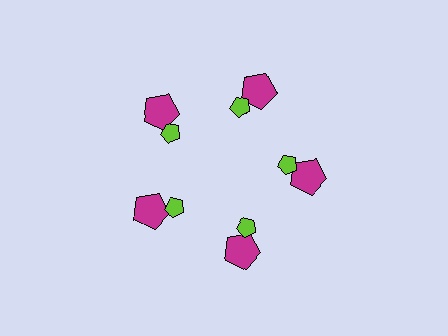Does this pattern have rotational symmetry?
Yes, this pattern has 5-fold rotational symmetry. It looks the same after rotating 72 degrees around the center.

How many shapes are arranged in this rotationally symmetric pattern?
There are 10 shapes, arranged in 5 groups of 2.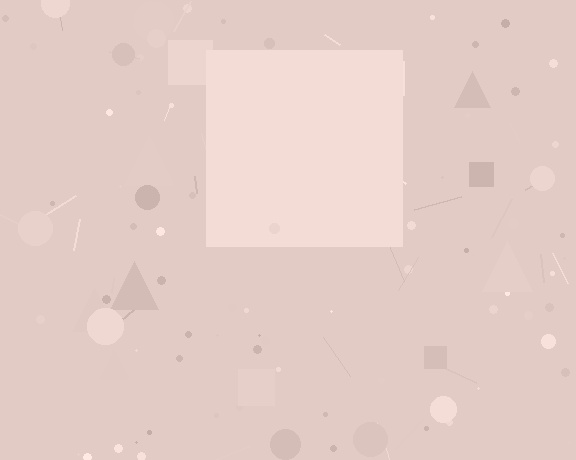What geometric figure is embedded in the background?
A square is embedded in the background.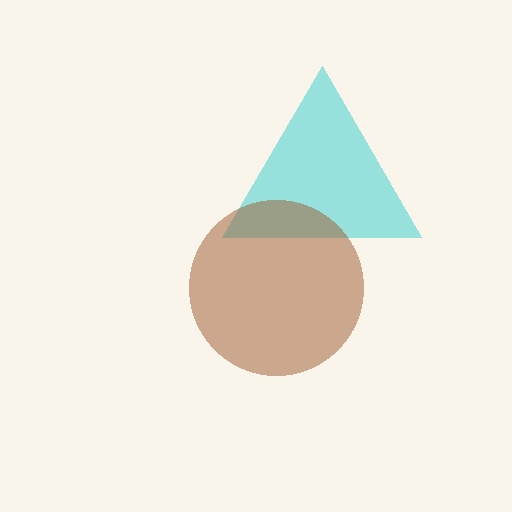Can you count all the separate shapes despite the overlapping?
Yes, there are 2 separate shapes.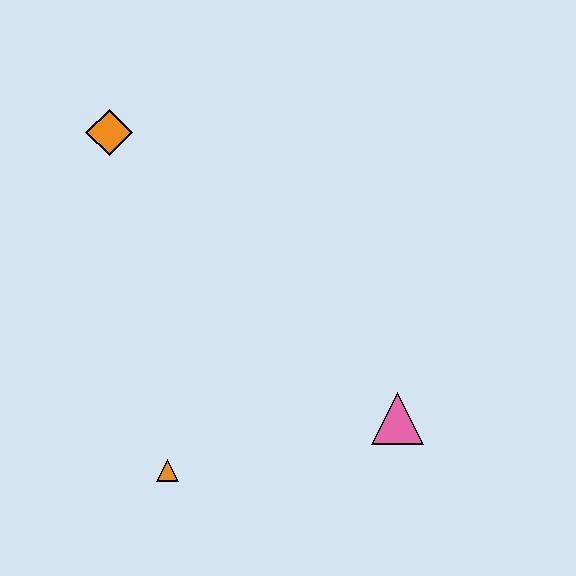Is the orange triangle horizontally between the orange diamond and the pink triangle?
Yes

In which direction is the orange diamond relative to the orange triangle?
The orange diamond is above the orange triangle.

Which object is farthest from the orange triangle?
The orange diamond is farthest from the orange triangle.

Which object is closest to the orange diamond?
The orange triangle is closest to the orange diamond.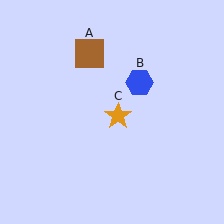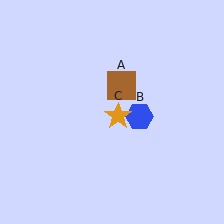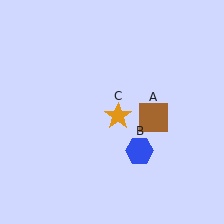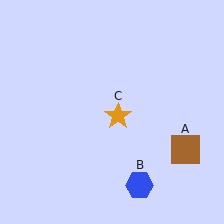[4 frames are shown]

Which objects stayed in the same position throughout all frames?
Orange star (object C) remained stationary.